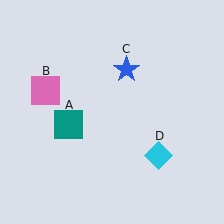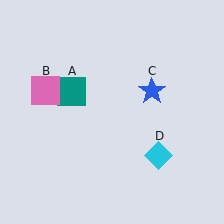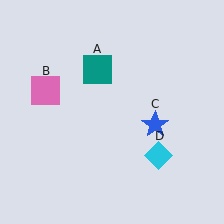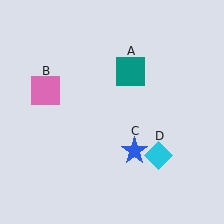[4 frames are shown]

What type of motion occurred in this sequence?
The teal square (object A), blue star (object C) rotated clockwise around the center of the scene.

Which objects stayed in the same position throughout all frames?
Pink square (object B) and cyan diamond (object D) remained stationary.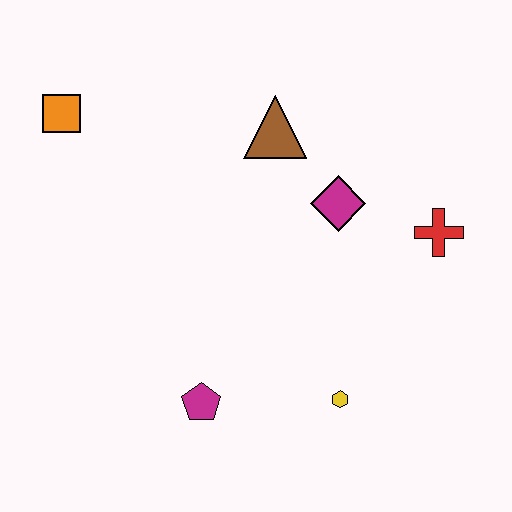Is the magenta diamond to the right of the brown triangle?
Yes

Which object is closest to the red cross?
The magenta diamond is closest to the red cross.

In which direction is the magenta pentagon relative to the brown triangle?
The magenta pentagon is below the brown triangle.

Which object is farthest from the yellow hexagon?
The orange square is farthest from the yellow hexagon.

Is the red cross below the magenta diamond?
Yes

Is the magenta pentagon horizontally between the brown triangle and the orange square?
Yes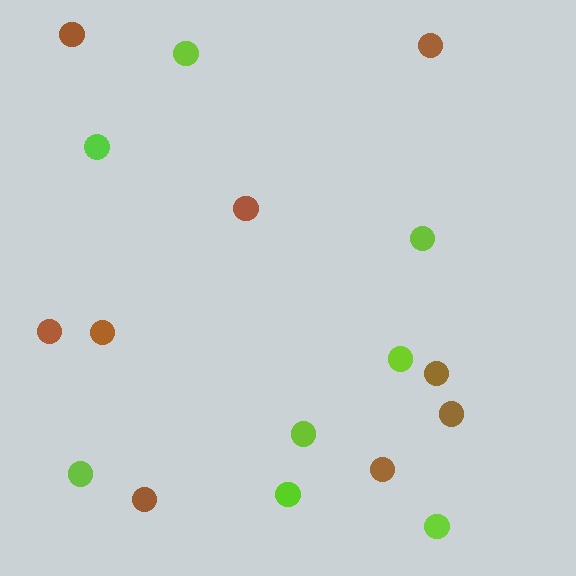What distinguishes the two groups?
There are 2 groups: one group of lime circles (8) and one group of brown circles (9).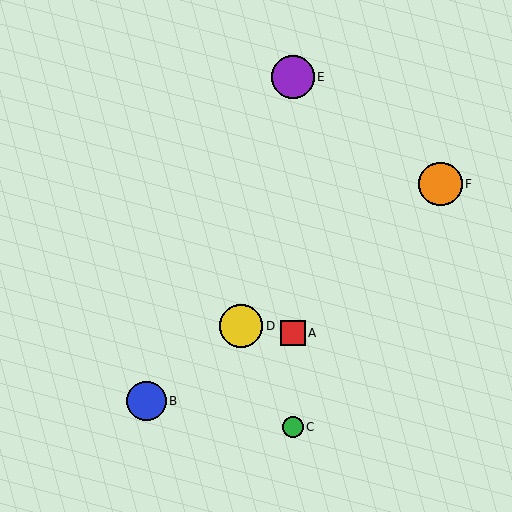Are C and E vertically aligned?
Yes, both are at x≈293.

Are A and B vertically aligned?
No, A is at x≈293 and B is at x≈147.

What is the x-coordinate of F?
Object F is at x≈440.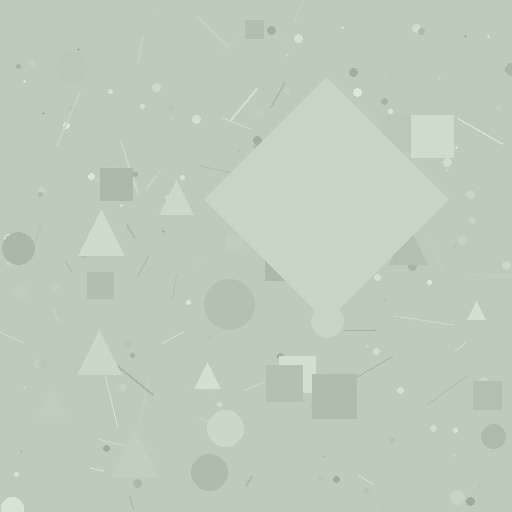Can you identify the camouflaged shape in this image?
The camouflaged shape is a diamond.